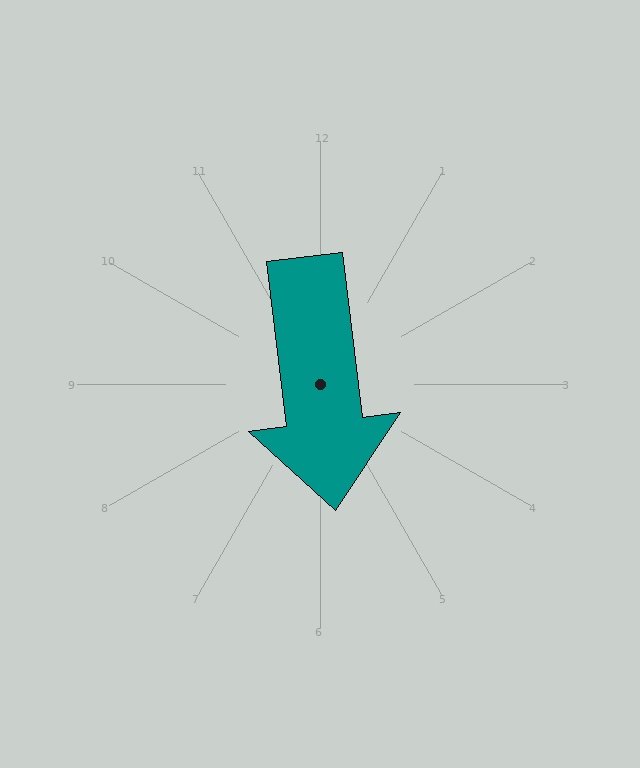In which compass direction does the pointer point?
South.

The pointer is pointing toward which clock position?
Roughly 6 o'clock.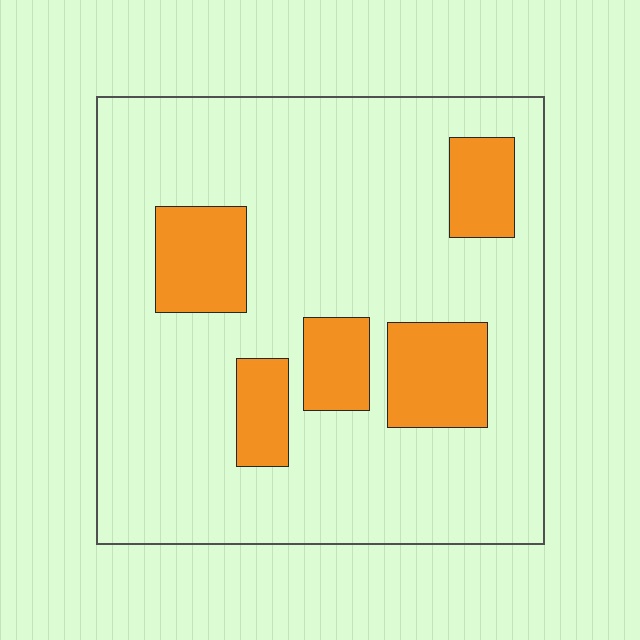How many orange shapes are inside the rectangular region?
5.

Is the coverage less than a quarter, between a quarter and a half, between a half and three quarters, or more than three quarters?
Less than a quarter.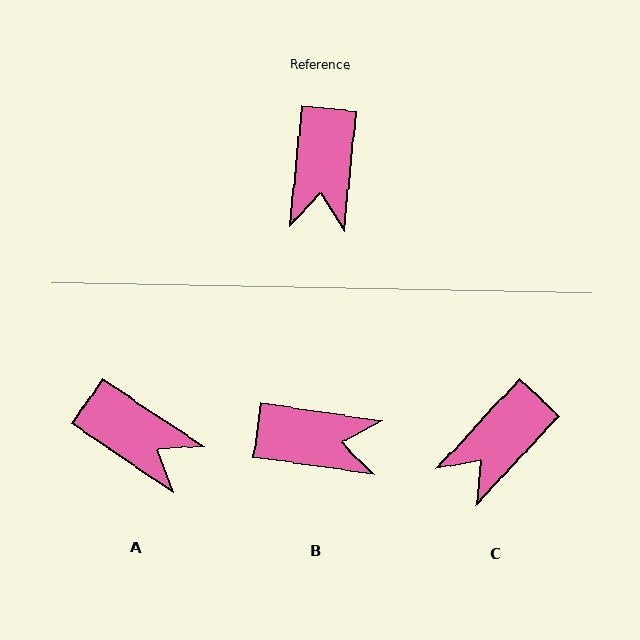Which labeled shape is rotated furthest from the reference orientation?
B, about 87 degrees away.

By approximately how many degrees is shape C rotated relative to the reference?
Approximately 37 degrees clockwise.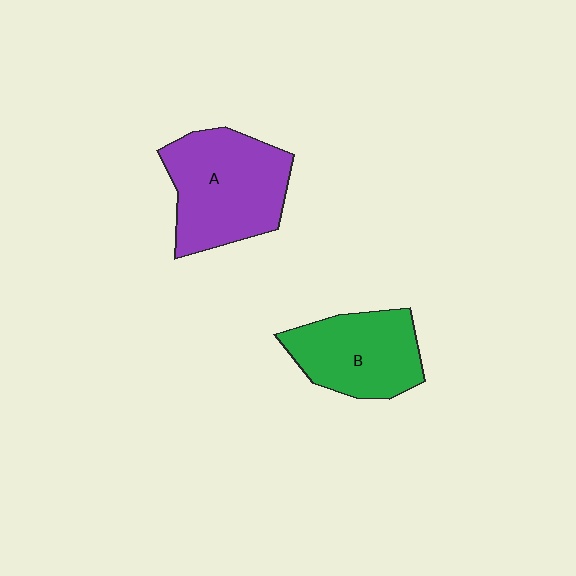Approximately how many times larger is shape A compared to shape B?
Approximately 1.3 times.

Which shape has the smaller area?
Shape B (green).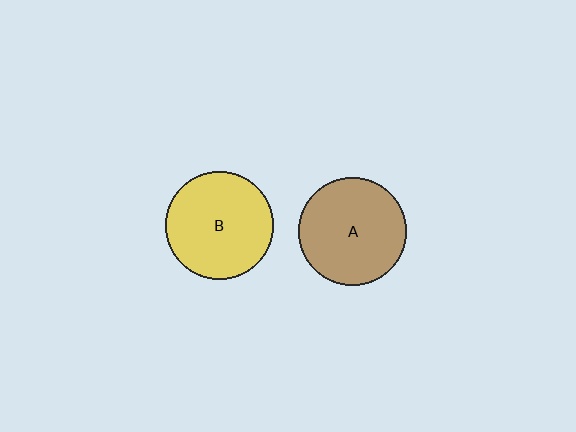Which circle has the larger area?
Circle A (brown).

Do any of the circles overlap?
No, none of the circles overlap.